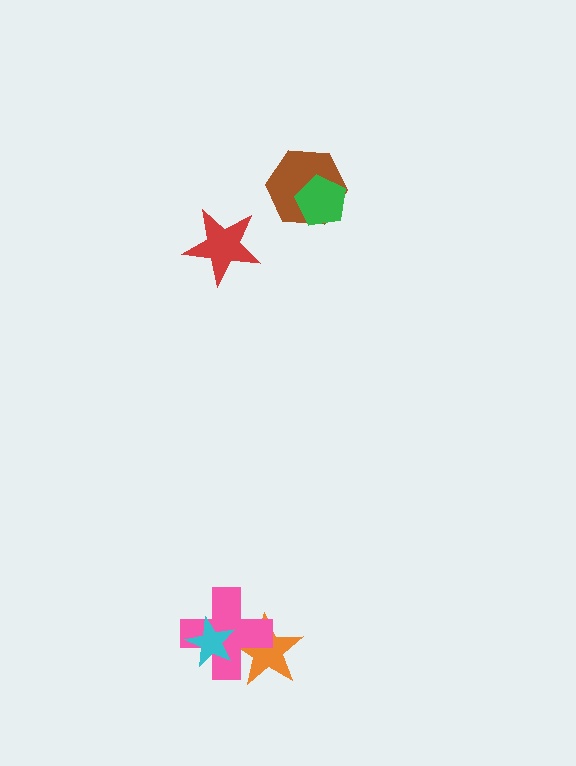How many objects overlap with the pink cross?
2 objects overlap with the pink cross.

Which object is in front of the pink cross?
The cyan star is in front of the pink cross.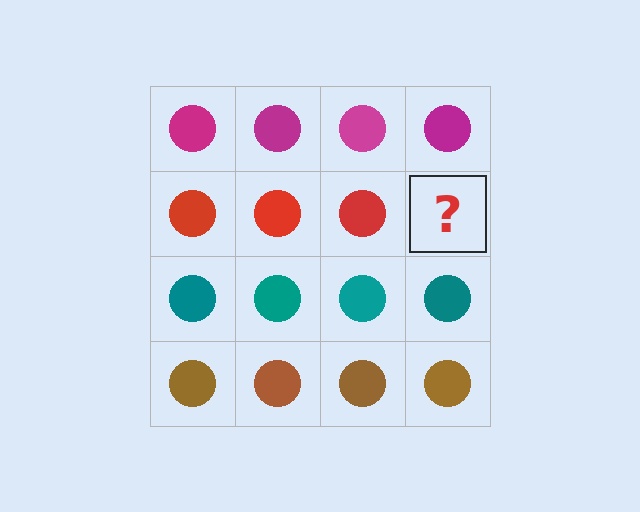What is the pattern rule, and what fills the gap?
The rule is that each row has a consistent color. The gap should be filled with a red circle.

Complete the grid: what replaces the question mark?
The question mark should be replaced with a red circle.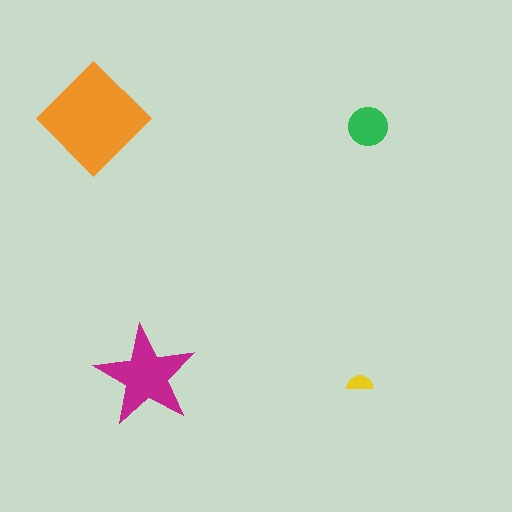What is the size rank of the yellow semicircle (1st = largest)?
4th.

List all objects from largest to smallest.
The orange diamond, the magenta star, the green circle, the yellow semicircle.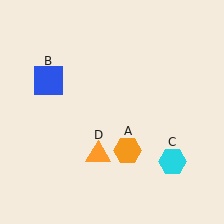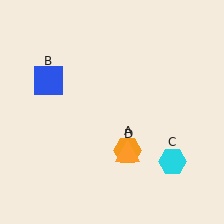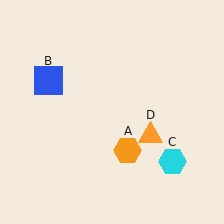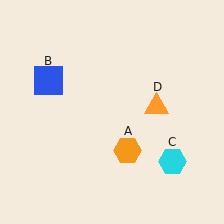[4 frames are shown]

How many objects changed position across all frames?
1 object changed position: orange triangle (object D).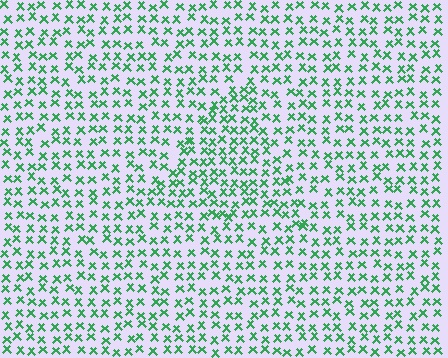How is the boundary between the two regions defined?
The boundary is defined by a change in element density (approximately 1.4x ratio). All elements are the same color, size, and shape.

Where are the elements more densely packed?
The elements are more densely packed inside the triangle boundary.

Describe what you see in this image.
The image contains small green elements arranged at two different densities. A triangle-shaped region is visible where the elements are more densely packed than the surrounding area.